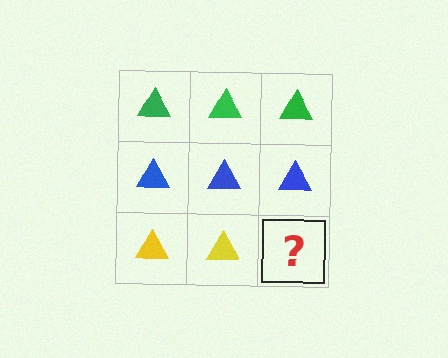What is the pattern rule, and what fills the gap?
The rule is that each row has a consistent color. The gap should be filled with a yellow triangle.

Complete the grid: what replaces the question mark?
The question mark should be replaced with a yellow triangle.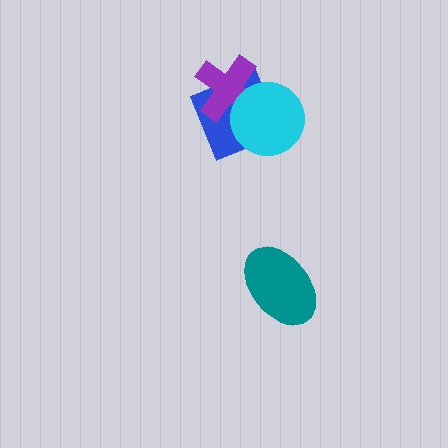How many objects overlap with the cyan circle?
2 objects overlap with the cyan circle.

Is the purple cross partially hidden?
Yes, it is partially covered by another shape.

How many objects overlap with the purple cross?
2 objects overlap with the purple cross.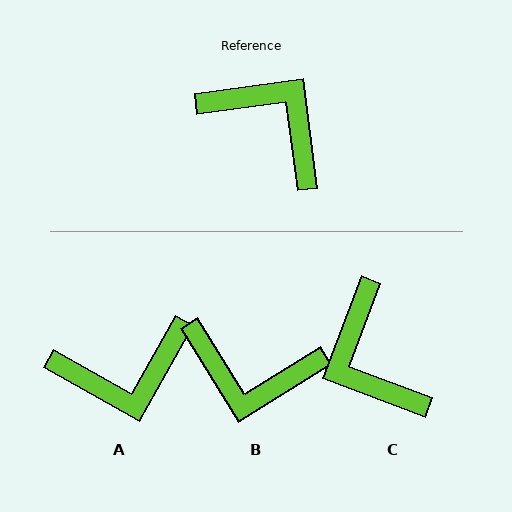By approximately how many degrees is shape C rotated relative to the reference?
Approximately 152 degrees counter-clockwise.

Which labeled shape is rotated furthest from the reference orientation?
B, about 156 degrees away.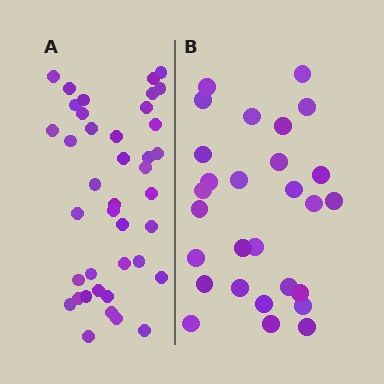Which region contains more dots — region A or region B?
Region A (the left region) has more dots.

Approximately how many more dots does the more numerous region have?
Region A has roughly 12 or so more dots than region B.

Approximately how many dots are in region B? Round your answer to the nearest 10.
About 30 dots. (The exact count is 28, which rounds to 30.)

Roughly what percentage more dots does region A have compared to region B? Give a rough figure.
About 45% more.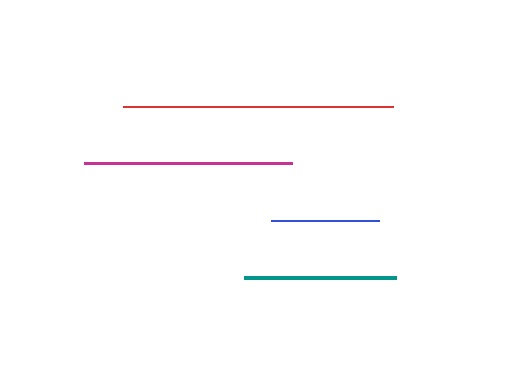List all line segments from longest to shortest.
From longest to shortest: red, magenta, teal, blue.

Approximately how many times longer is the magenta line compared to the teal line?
The magenta line is approximately 1.4 times the length of the teal line.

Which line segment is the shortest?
The blue line is the shortest at approximately 108 pixels.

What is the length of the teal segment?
The teal segment is approximately 152 pixels long.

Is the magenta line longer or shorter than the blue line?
The magenta line is longer than the blue line.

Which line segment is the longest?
The red line is the longest at approximately 270 pixels.